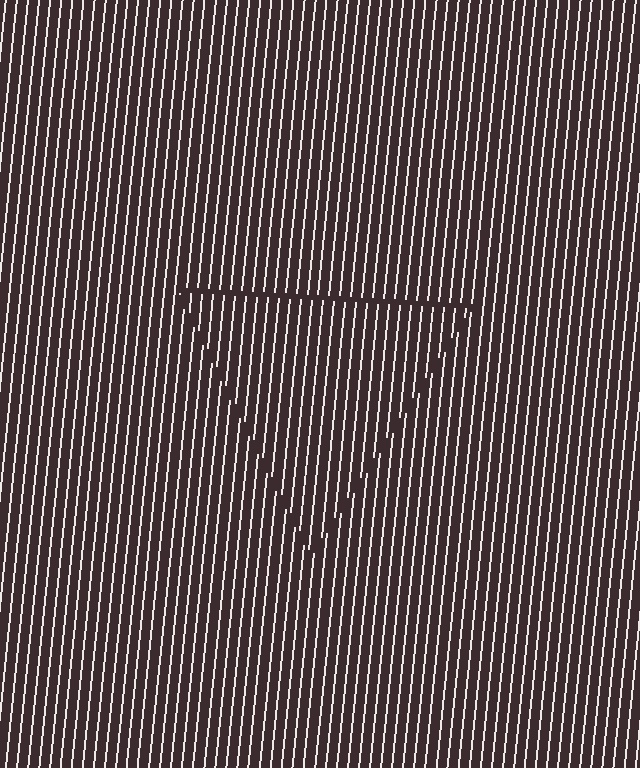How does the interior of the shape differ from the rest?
The interior of the shape contains the same grating, shifted by half a period — the contour is defined by the phase discontinuity where line-ends from the inner and outer gratings abut.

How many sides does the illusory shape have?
3 sides — the line-ends trace a triangle.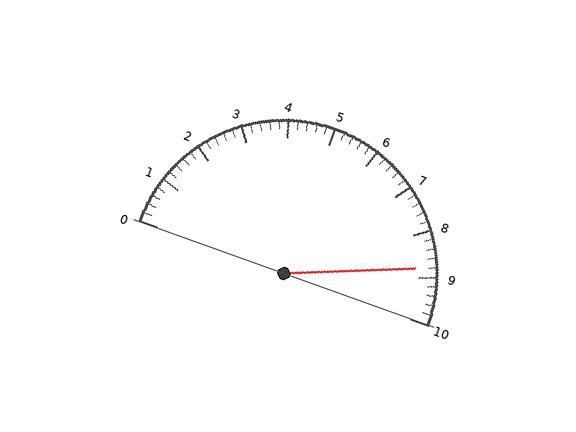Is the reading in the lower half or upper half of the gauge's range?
The reading is in the upper half of the range (0 to 10).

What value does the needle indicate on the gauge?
The needle indicates approximately 8.8.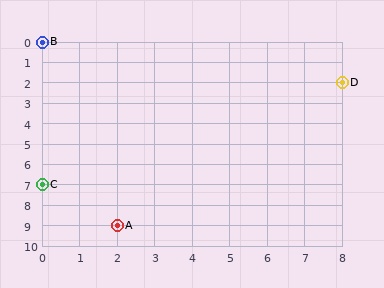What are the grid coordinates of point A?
Point A is at grid coordinates (2, 9).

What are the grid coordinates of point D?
Point D is at grid coordinates (8, 2).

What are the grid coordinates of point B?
Point B is at grid coordinates (0, 0).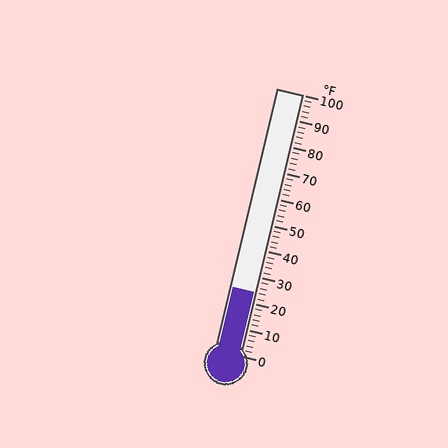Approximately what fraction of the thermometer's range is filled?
The thermometer is filled to approximately 25% of its range.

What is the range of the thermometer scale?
The thermometer scale ranges from 0°F to 100°F.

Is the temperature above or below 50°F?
The temperature is below 50°F.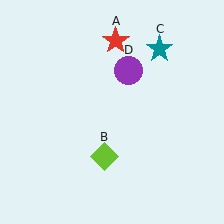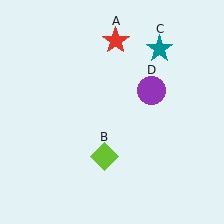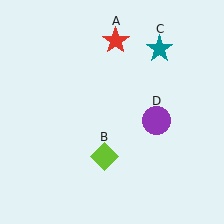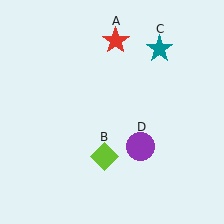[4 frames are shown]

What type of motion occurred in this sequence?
The purple circle (object D) rotated clockwise around the center of the scene.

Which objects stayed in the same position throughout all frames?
Red star (object A) and lime diamond (object B) and teal star (object C) remained stationary.